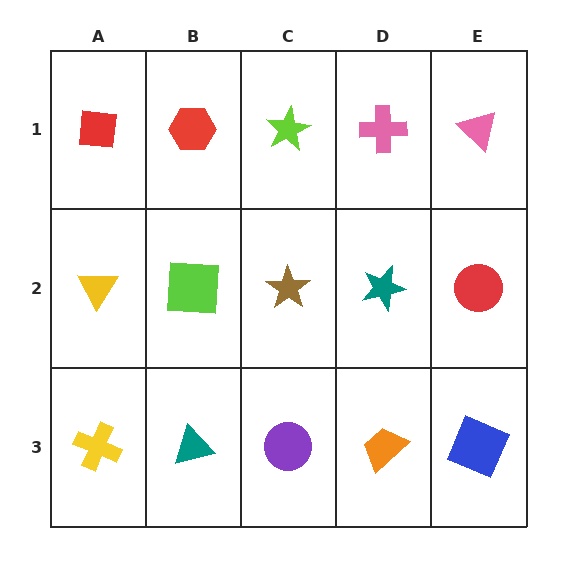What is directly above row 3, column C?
A brown star.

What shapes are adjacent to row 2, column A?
A red square (row 1, column A), a yellow cross (row 3, column A), a lime square (row 2, column B).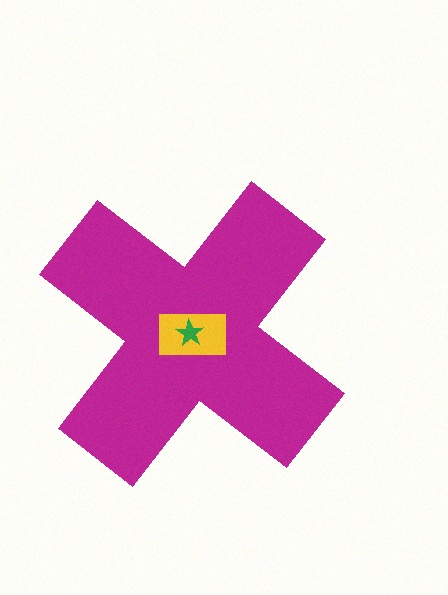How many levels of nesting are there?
3.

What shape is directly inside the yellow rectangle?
The green star.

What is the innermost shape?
The green star.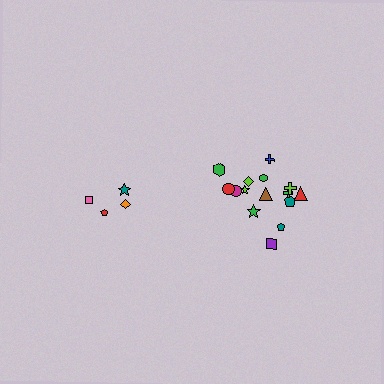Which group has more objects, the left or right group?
The right group.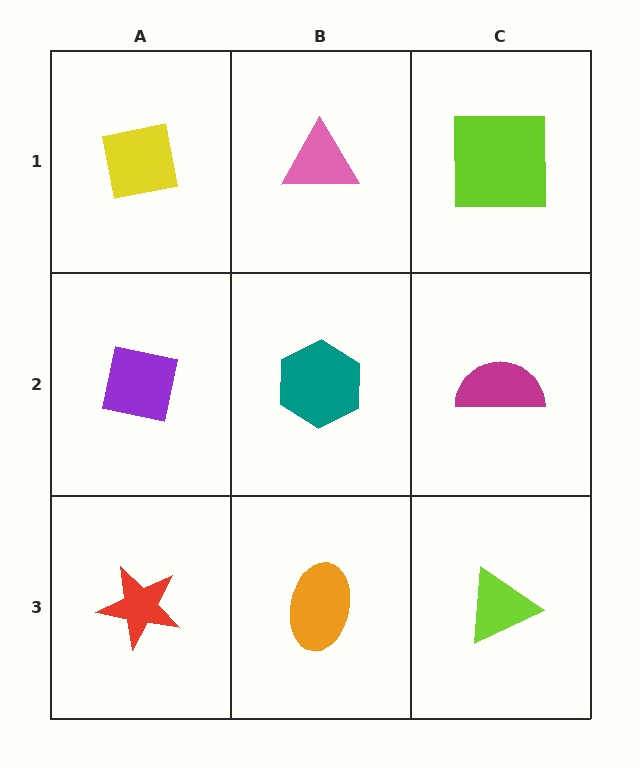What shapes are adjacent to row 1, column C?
A magenta semicircle (row 2, column C), a pink triangle (row 1, column B).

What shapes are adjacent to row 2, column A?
A yellow square (row 1, column A), a red star (row 3, column A), a teal hexagon (row 2, column B).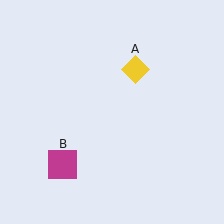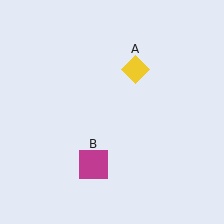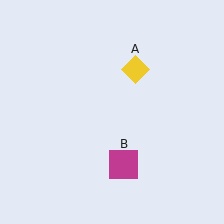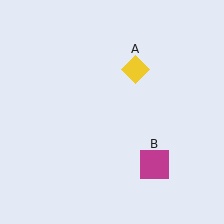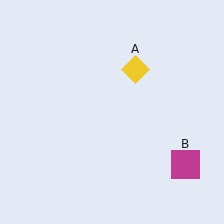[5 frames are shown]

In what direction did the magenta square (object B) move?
The magenta square (object B) moved right.